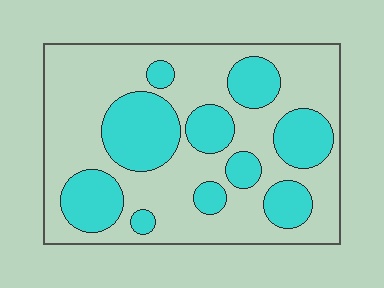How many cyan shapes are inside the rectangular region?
10.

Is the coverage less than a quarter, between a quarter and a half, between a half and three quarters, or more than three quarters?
Between a quarter and a half.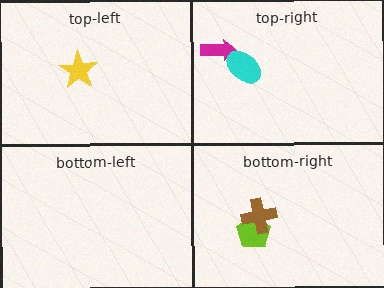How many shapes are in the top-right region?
2.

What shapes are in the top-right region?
The magenta arrow, the cyan ellipse.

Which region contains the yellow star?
The top-left region.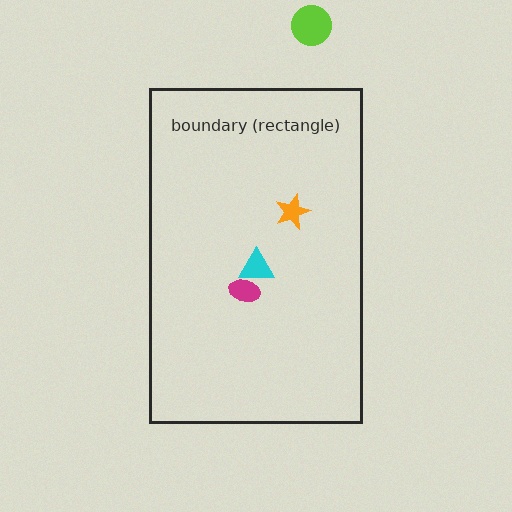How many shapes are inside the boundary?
3 inside, 1 outside.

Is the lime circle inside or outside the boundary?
Outside.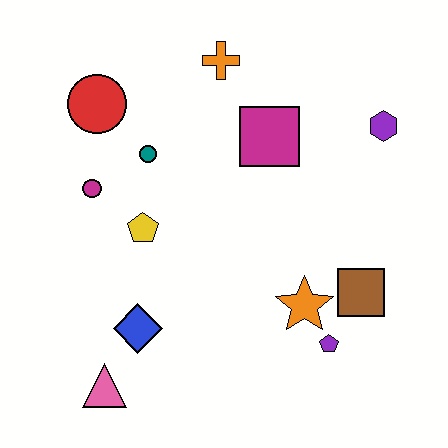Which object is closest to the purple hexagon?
The magenta square is closest to the purple hexagon.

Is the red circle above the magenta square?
Yes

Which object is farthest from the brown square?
The red circle is farthest from the brown square.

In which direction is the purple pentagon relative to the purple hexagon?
The purple pentagon is below the purple hexagon.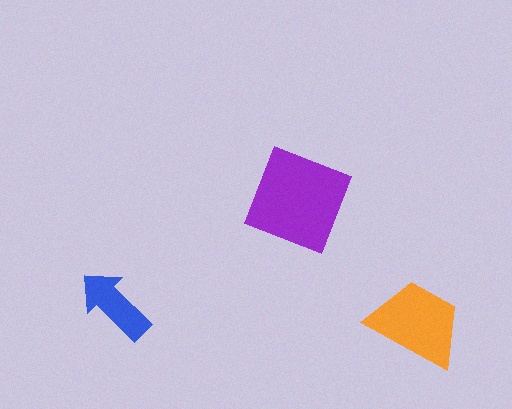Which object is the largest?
The purple square.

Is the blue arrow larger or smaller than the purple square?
Smaller.